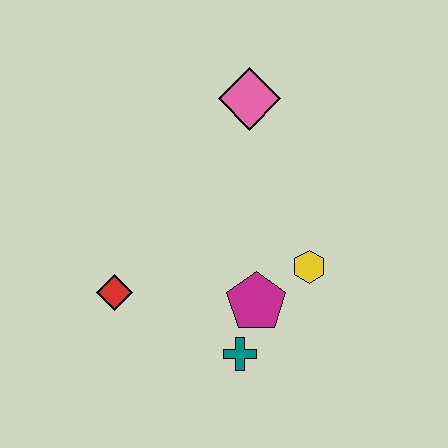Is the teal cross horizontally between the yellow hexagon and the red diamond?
Yes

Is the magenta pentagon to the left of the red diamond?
No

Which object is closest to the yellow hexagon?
The magenta pentagon is closest to the yellow hexagon.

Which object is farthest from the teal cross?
The pink diamond is farthest from the teal cross.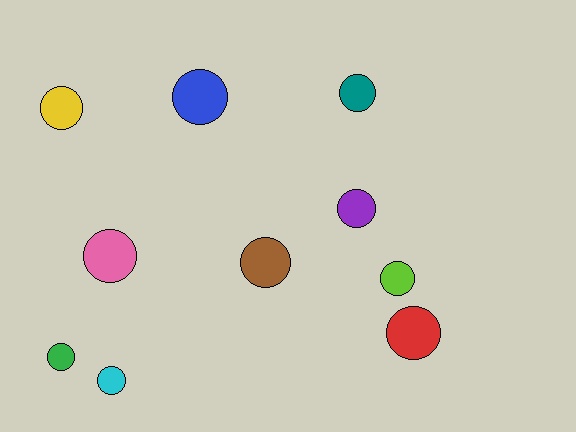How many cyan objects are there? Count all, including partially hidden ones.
There is 1 cyan object.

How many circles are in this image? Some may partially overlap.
There are 10 circles.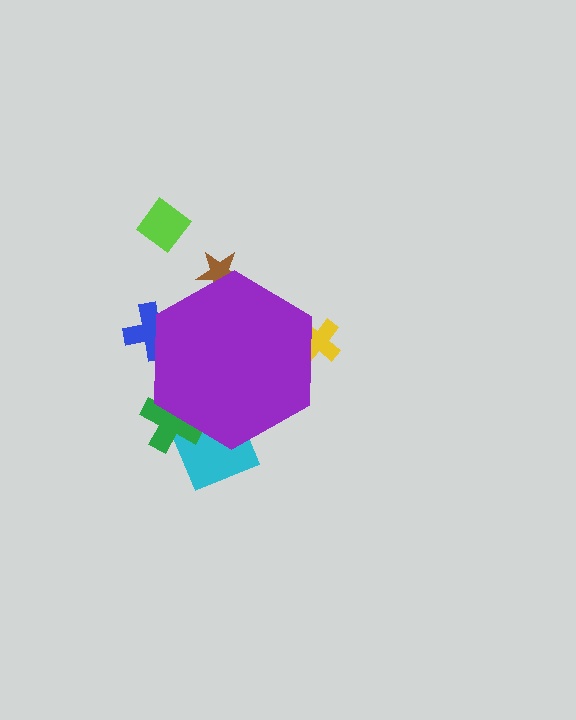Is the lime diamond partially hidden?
No, the lime diamond is fully visible.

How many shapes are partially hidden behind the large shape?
5 shapes are partially hidden.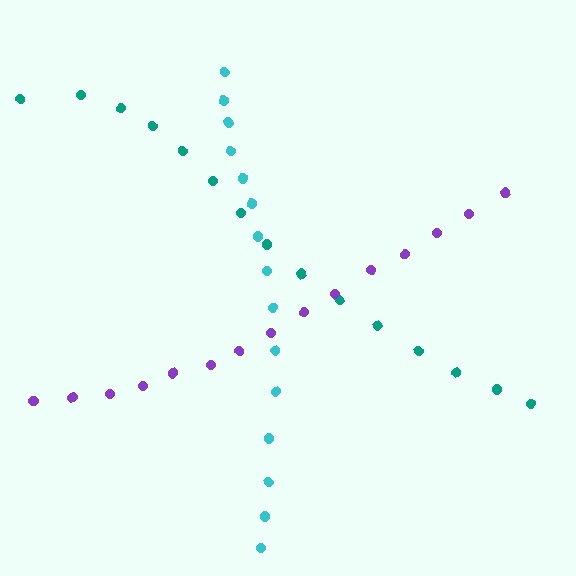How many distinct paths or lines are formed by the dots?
There are 3 distinct paths.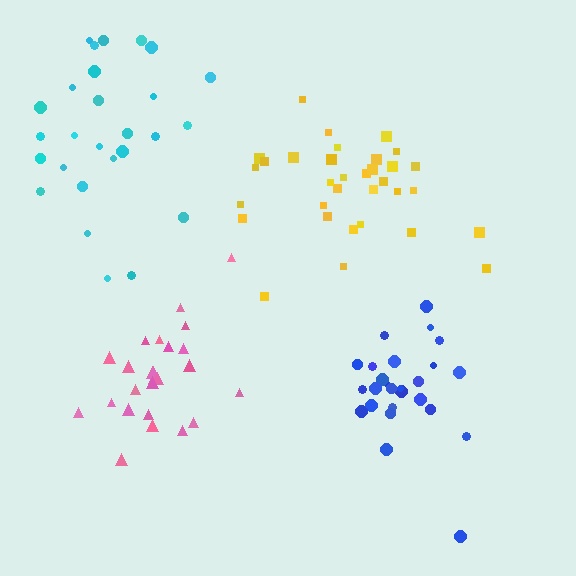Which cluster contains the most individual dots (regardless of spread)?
Yellow (33).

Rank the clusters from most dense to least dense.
pink, blue, yellow, cyan.